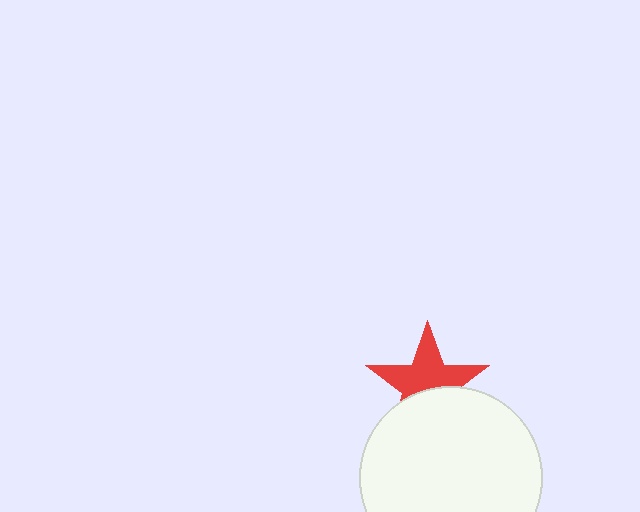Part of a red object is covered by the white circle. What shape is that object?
It is a star.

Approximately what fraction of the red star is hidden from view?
Roughly 41% of the red star is hidden behind the white circle.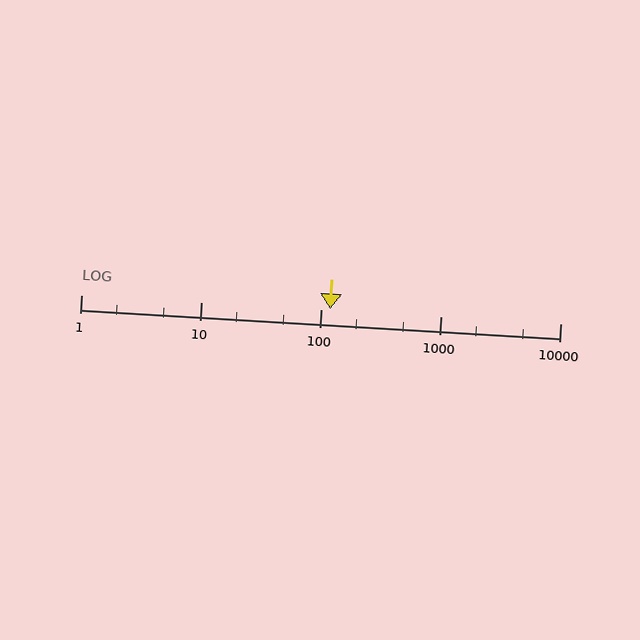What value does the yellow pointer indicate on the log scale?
The pointer indicates approximately 120.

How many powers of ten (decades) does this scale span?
The scale spans 4 decades, from 1 to 10000.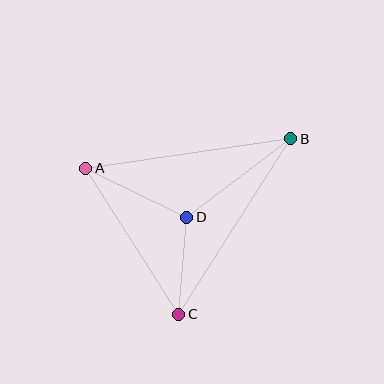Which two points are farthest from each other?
Points B and C are farthest from each other.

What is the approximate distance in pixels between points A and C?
The distance between A and C is approximately 173 pixels.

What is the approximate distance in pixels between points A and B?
The distance between A and B is approximately 207 pixels.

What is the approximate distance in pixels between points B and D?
The distance between B and D is approximately 130 pixels.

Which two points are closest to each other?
Points C and D are closest to each other.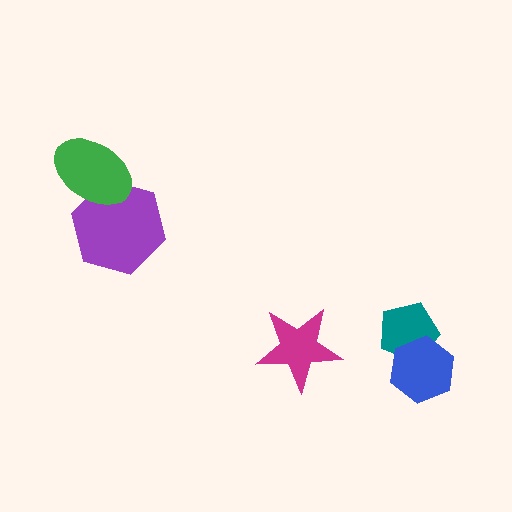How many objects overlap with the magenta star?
0 objects overlap with the magenta star.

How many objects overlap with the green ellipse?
1 object overlaps with the green ellipse.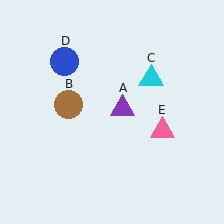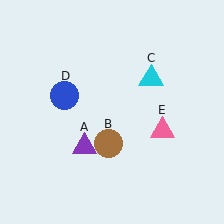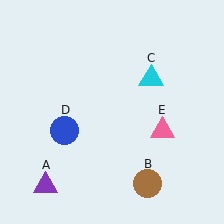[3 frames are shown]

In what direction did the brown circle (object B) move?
The brown circle (object B) moved down and to the right.